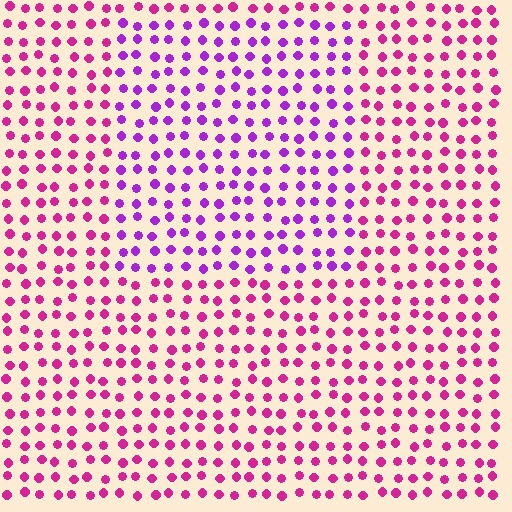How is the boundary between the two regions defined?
The boundary is defined purely by a slight shift in hue (about 36 degrees). Spacing, size, and orientation are identical on both sides.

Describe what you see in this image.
The image is filled with small magenta elements in a uniform arrangement. A rectangle-shaped region is visible where the elements are tinted to a slightly different hue, forming a subtle color boundary.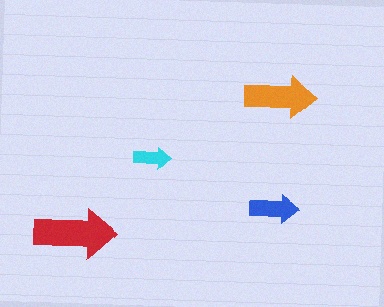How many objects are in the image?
There are 4 objects in the image.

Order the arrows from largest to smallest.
the red one, the orange one, the blue one, the cyan one.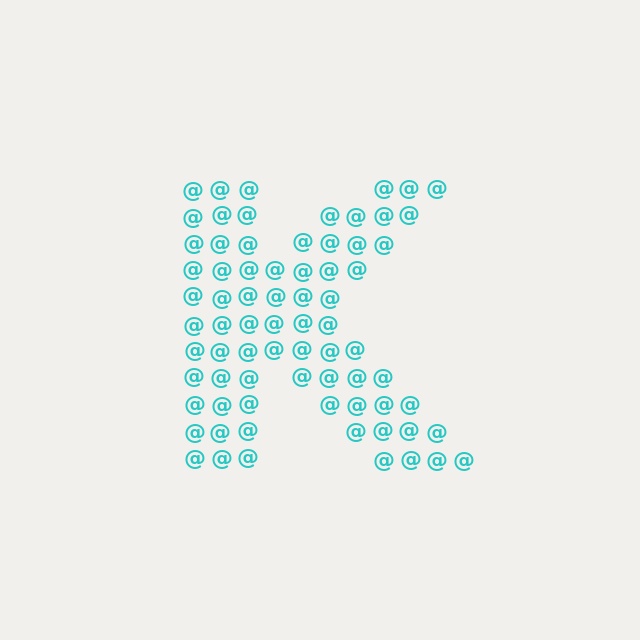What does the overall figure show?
The overall figure shows the letter K.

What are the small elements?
The small elements are at signs.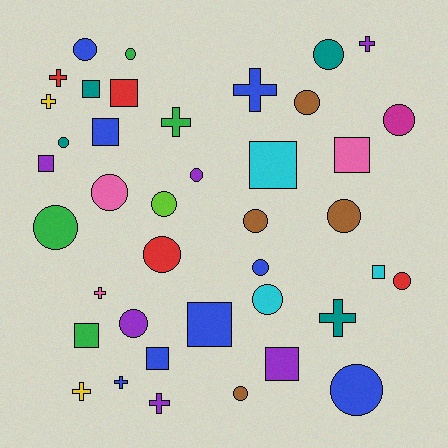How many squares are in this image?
There are 11 squares.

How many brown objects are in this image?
There are 4 brown objects.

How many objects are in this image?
There are 40 objects.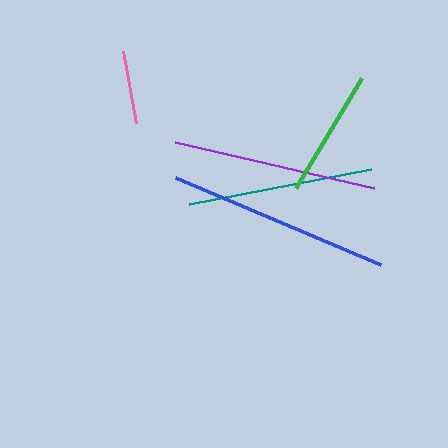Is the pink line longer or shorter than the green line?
The green line is longer than the pink line.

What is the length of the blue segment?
The blue segment is approximately 222 pixels long.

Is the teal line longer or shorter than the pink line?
The teal line is longer than the pink line.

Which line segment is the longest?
The blue line is the longest at approximately 222 pixels.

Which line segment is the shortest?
The pink line is the shortest at approximately 72 pixels.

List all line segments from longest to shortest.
From longest to shortest: blue, purple, teal, green, pink.